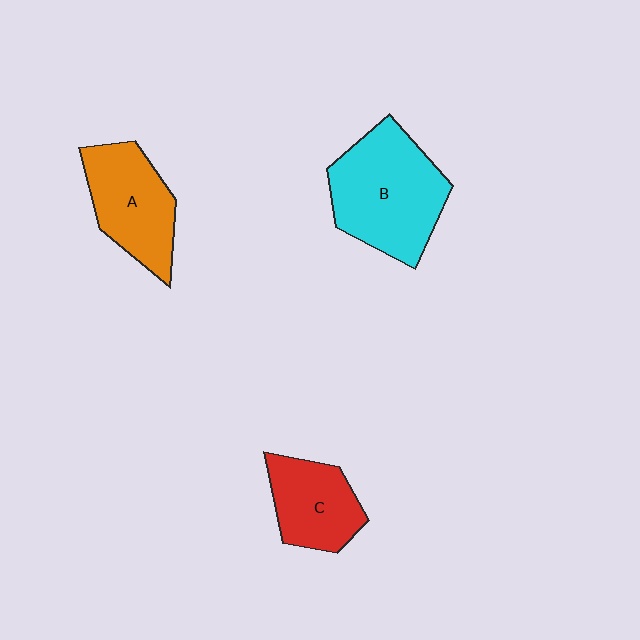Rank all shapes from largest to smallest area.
From largest to smallest: B (cyan), A (orange), C (red).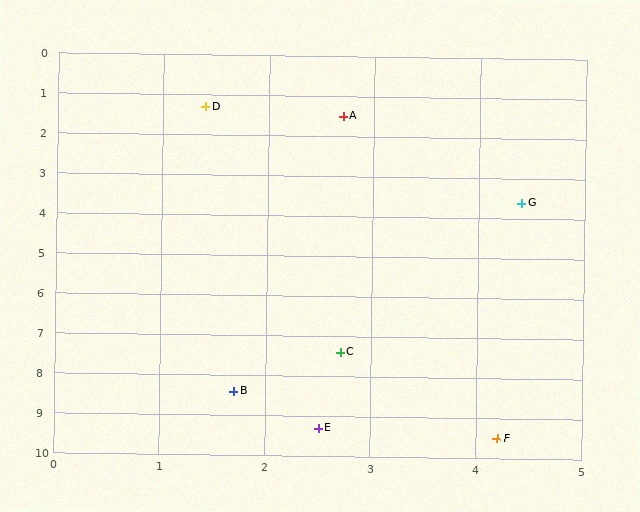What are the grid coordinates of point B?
Point B is at approximately (1.7, 8.4).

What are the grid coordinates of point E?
Point E is at approximately (2.5, 9.3).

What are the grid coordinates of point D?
Point D is at approximately (1.4, 1.3).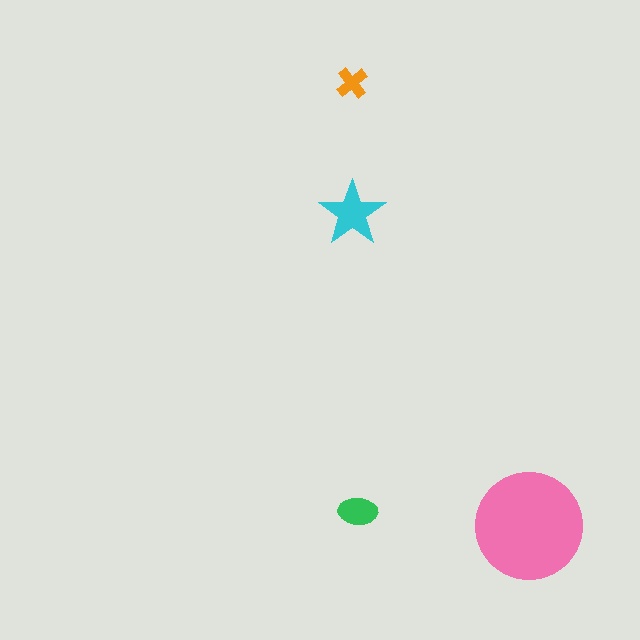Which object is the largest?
The pink circle.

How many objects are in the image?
There are 4 objects in the image.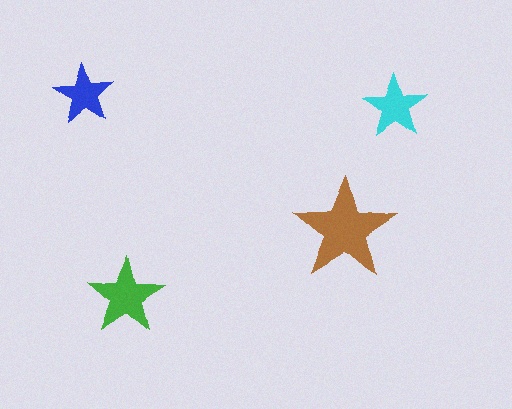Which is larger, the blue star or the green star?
The green one.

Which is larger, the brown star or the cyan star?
The brown one.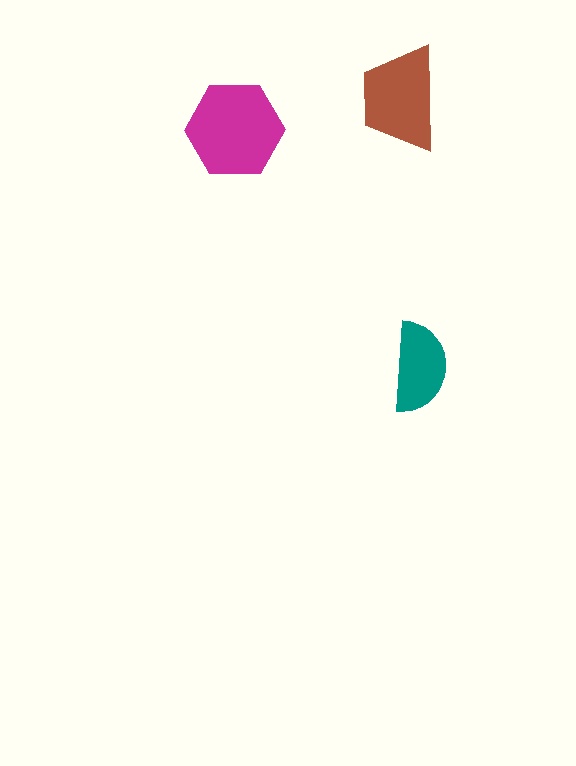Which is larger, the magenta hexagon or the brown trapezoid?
The magenta hexagon.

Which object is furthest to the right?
The teal semicircle is rightmost.